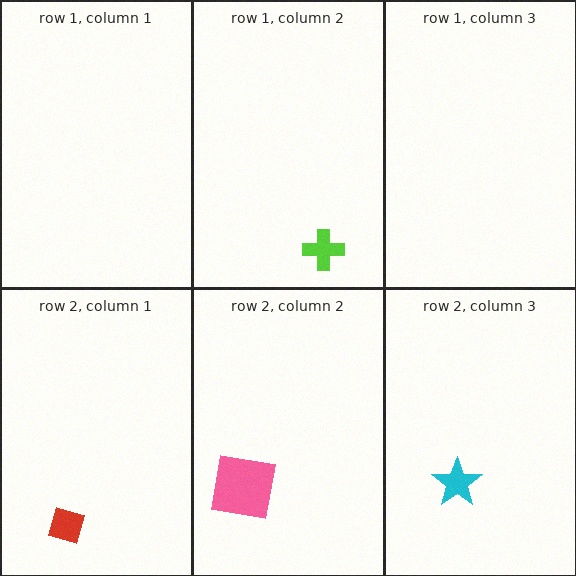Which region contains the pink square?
The row 2, column 2 region.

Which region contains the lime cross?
The row 1, column 2 region.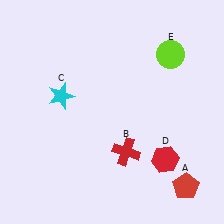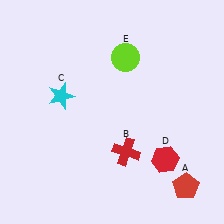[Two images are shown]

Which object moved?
The lime circle (E) moved left.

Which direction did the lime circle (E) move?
The lime circle (E) moved left.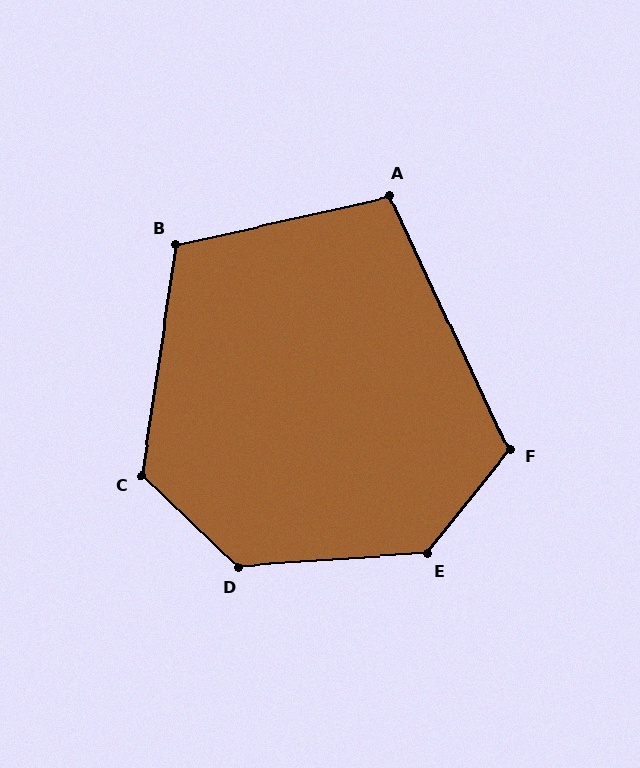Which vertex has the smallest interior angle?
A, at approximately 102 degrees.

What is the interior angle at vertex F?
Approximately 116 degrees (obtuse).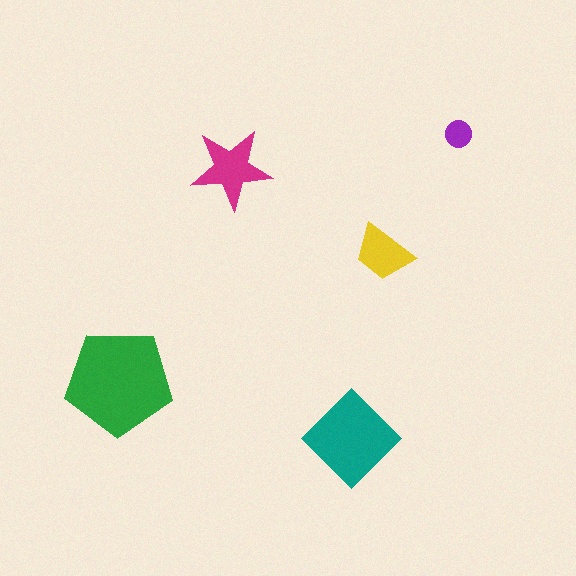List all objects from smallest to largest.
The purple circle, the yellow trapezoid, the magenta star, the teal diamond, the green pentagon.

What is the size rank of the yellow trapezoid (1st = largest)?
4th.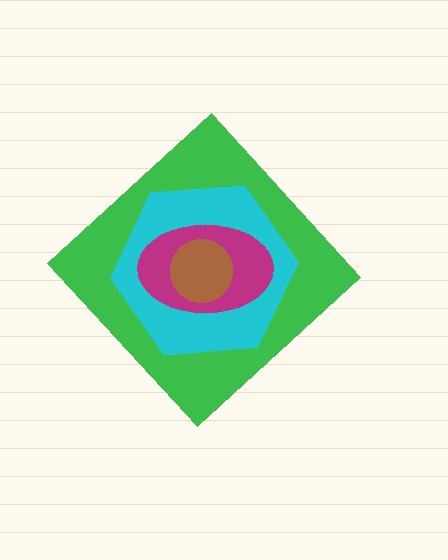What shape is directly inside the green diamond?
The cyan hexagon.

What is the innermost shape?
The brown circle.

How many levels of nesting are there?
4.